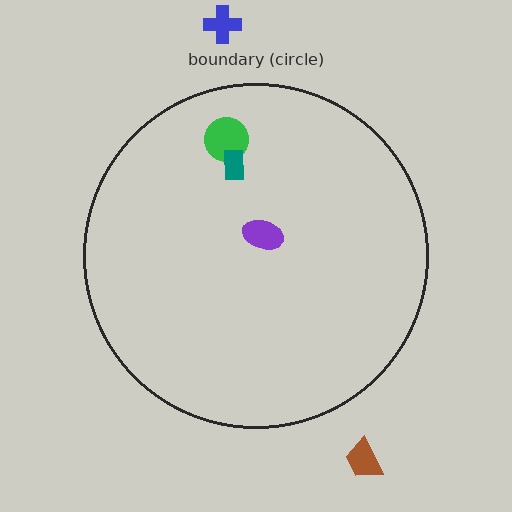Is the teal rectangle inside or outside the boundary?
Inside.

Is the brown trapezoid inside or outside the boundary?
Outside.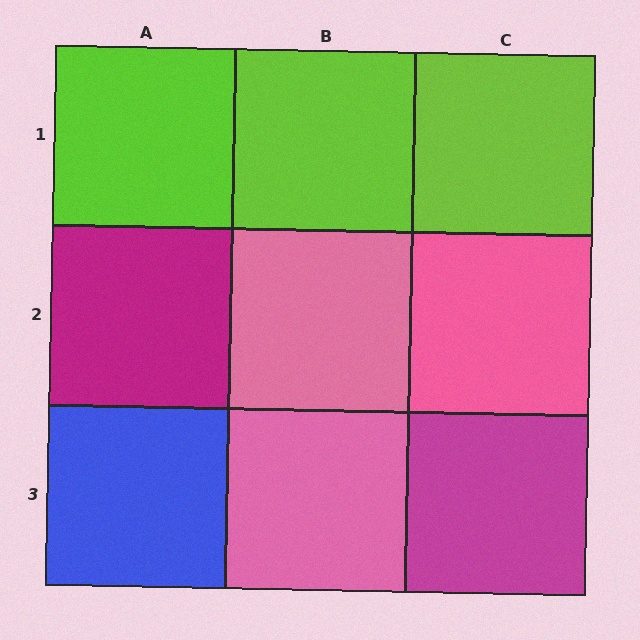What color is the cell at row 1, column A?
Lime.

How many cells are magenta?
2 cells are magenta.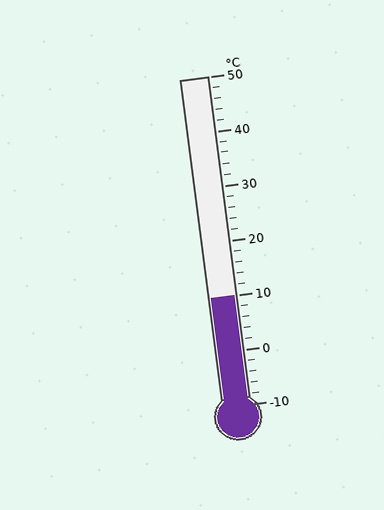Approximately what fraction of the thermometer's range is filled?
The thermometer is filled to approximately 35% of its range.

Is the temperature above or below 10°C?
The temperature is at 10°C.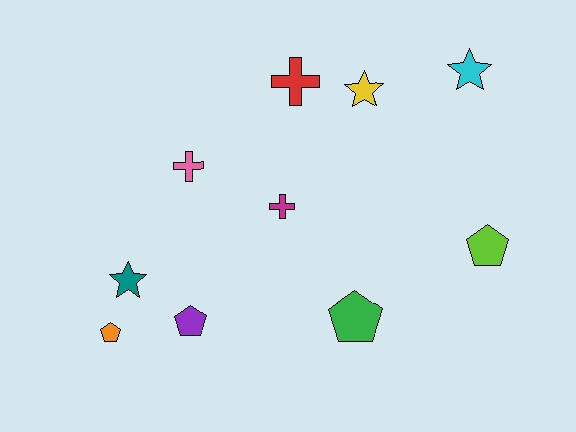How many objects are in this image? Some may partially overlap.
There are 10 objects.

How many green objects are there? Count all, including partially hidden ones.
There is 1 green object.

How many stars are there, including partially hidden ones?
There are 3 stars.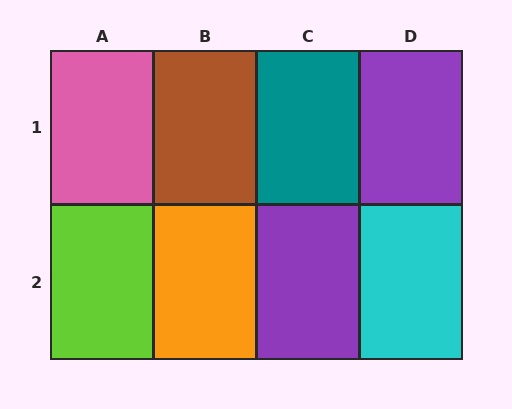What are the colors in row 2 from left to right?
Lime, orange, purple, cyan.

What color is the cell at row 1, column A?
Pink.